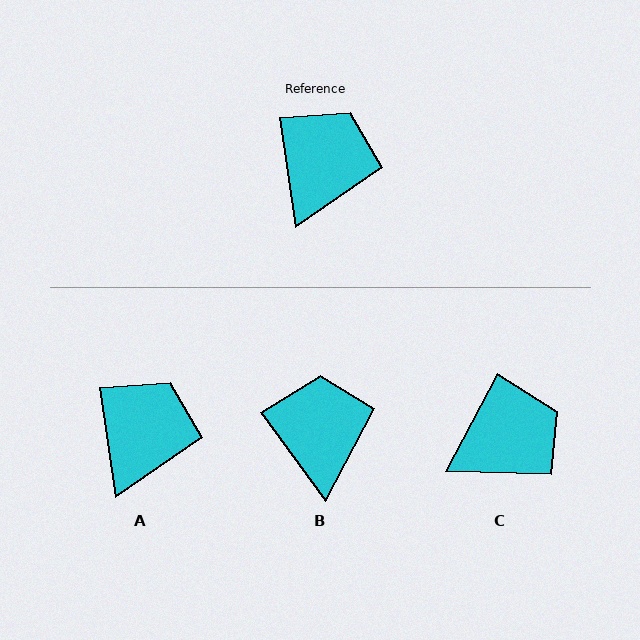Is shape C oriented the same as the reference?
No, it is off by about 36 degrees.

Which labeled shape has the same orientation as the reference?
A.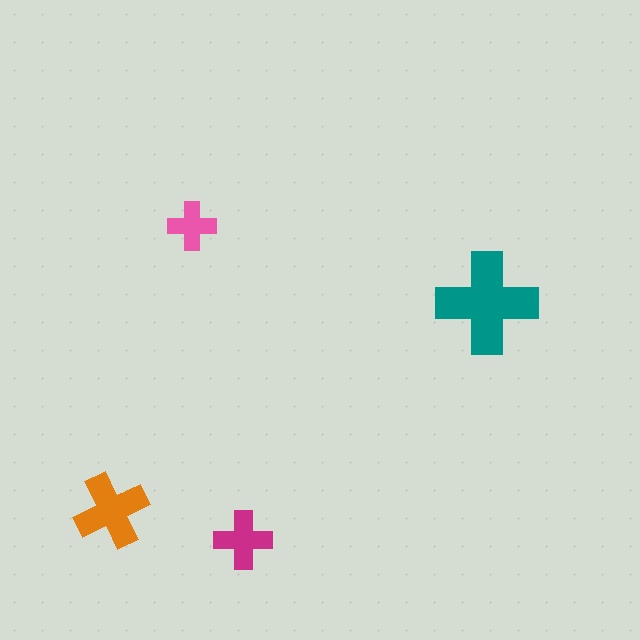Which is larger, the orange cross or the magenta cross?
The orange one.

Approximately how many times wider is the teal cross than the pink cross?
About 2 times wider.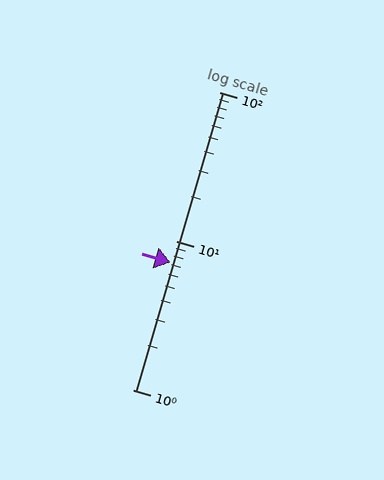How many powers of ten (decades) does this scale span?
The scale spans 2 decades, from 1 to 100.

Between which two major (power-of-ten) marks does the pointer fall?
The pointer is between 1 and 10.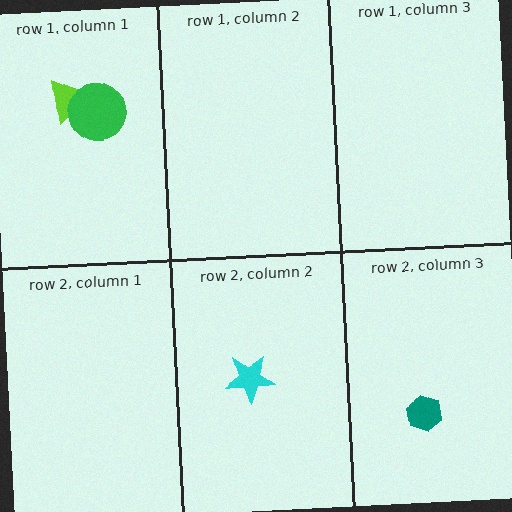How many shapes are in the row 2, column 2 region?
1.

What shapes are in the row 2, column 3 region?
The teal hexagon.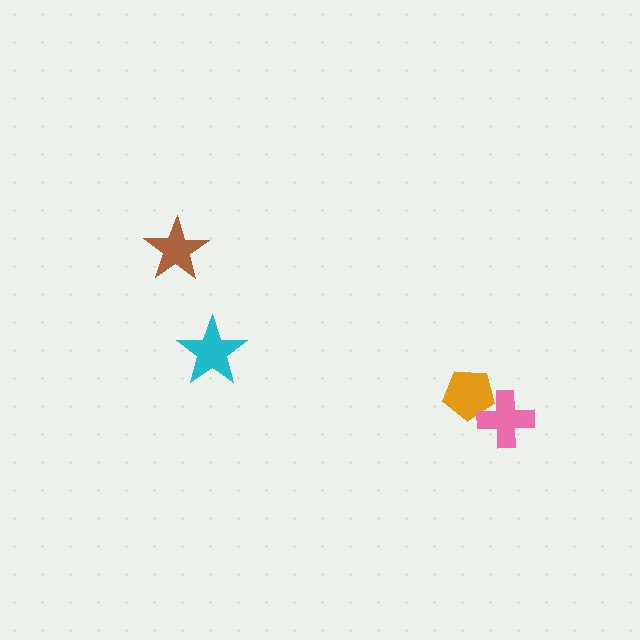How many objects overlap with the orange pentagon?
1 object overlaps with the orange pentagon.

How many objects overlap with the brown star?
0 objects overlap with the brown star.